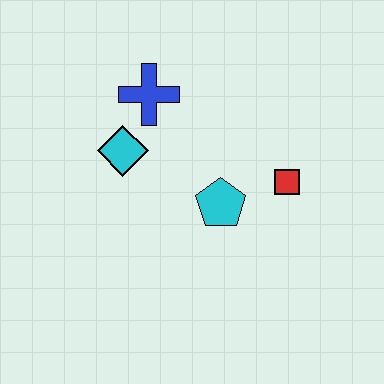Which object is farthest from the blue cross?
The red square is farthest from the blue cross.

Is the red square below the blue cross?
Yes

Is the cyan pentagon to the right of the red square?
No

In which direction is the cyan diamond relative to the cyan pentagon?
The cyan diamond is to the left of the cyan pentagon.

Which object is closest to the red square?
The cyan pentagon is closest to the red square.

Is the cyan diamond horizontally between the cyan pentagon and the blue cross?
No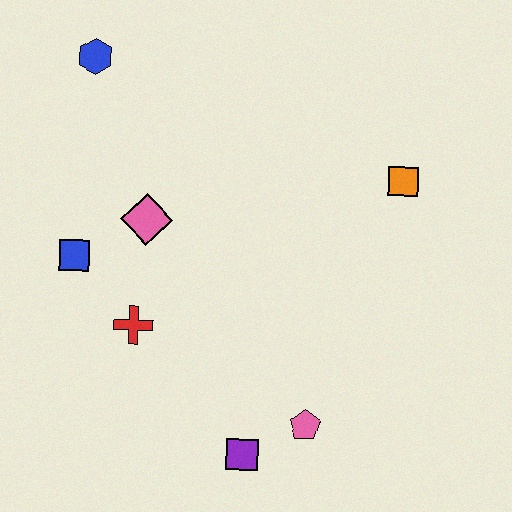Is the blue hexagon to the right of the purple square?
No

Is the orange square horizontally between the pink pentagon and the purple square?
No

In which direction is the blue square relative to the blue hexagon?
The blue square is below the blue hexagon.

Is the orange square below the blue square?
No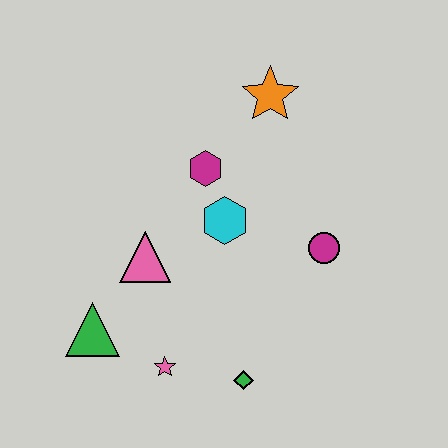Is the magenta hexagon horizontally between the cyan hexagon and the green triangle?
Yes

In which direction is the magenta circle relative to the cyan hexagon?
The magenta circle is to the right of the cyan hexagon.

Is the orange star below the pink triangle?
No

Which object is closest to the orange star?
The magenta hexagon is closest to the orange star.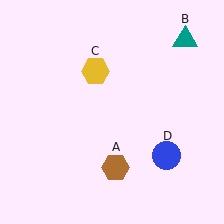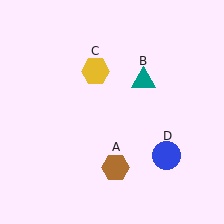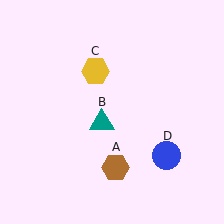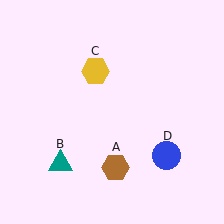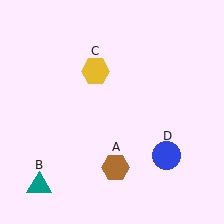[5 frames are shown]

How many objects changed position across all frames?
1 object changed position: teal triangle (object B).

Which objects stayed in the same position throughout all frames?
Brown hexagon (object A) and yellow hexagon (object C) and blue circle (object D) remained stationary.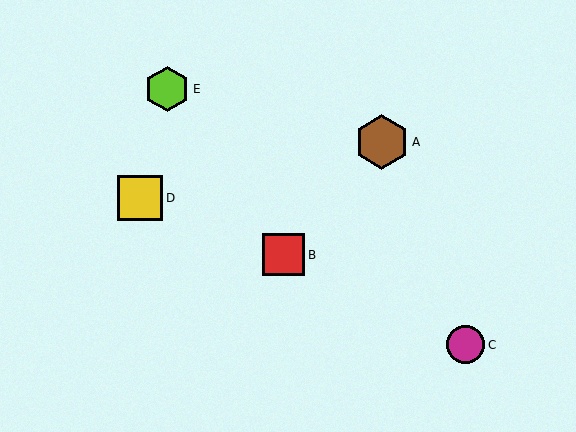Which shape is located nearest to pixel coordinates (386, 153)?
The brown hexagon (labeled A) at (382, 142) is nearest to that location.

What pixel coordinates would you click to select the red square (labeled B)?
Click at (284, 255) to select the red square B.